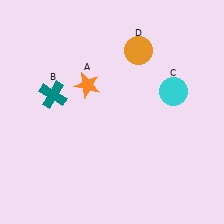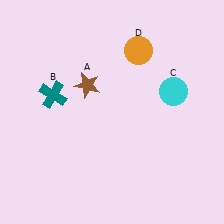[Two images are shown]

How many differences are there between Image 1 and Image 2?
There is 1 difference between the two images.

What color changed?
The star (A) changed from orange in Image 1 to brown in Image 2.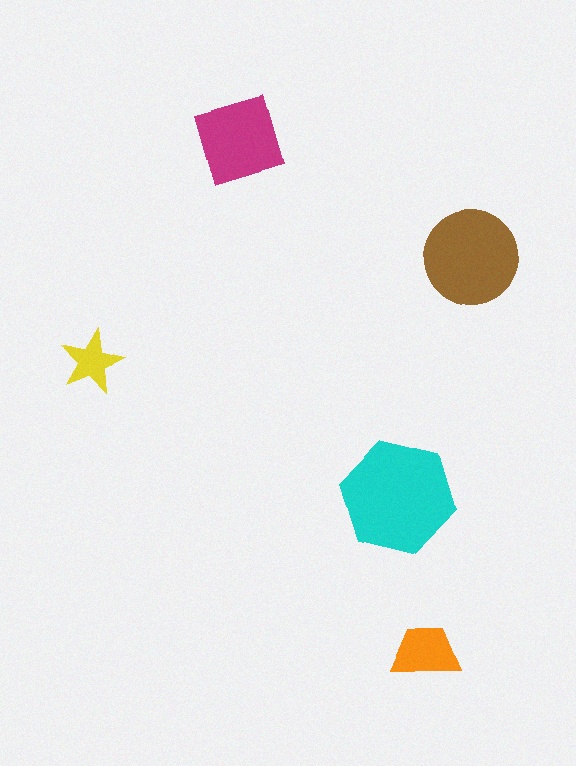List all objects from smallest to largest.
The yellow star, the orange trapezoid, the magenta diamond, the brown circle, the cyan hexagon.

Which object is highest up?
The magenta diamond is topmost.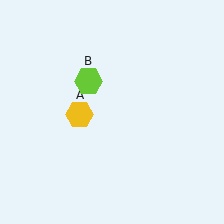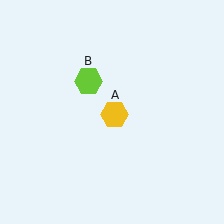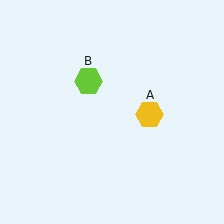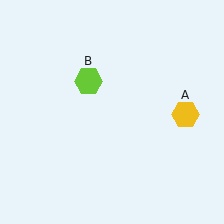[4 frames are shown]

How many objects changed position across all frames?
1 object changed position: yellow hexagon (object A).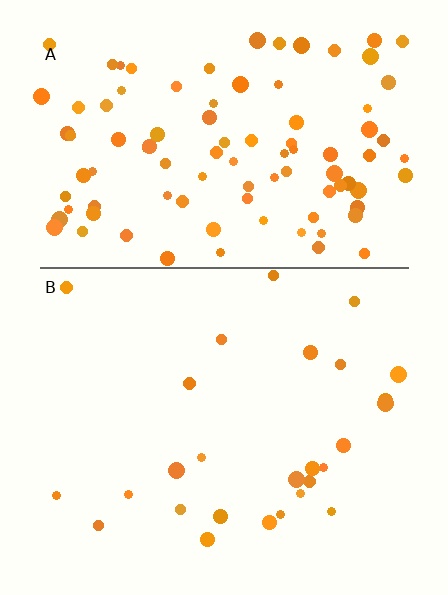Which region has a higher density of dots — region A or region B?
A (the top).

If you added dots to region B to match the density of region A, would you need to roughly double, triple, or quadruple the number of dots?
Approximately quadruple.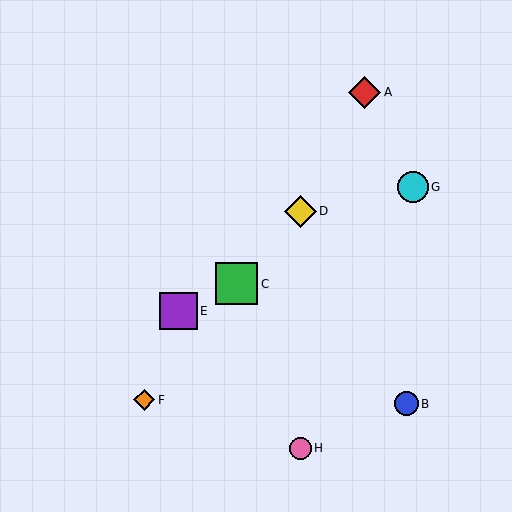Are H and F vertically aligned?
No, H is at x≈300 and F is at x≈144.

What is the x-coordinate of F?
Object F is at x≈144.